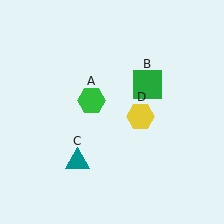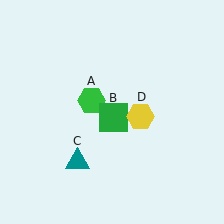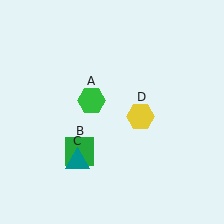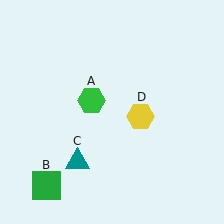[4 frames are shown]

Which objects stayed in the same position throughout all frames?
Green hexagon (object A) and teal triangle (object C) and yellow hexagon (object D) remained stationary.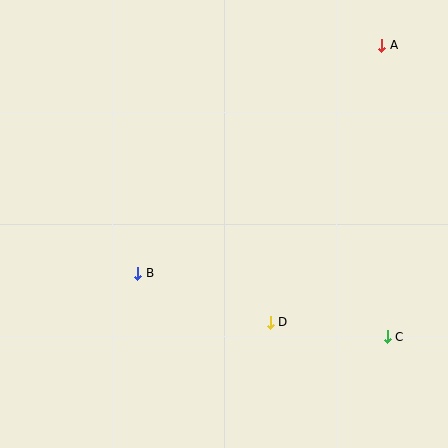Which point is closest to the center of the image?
Point B at (138, 273) is closest to the center.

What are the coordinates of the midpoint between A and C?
The midpoint between A and C is at (384, 191).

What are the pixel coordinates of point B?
Point B is at (138, 273).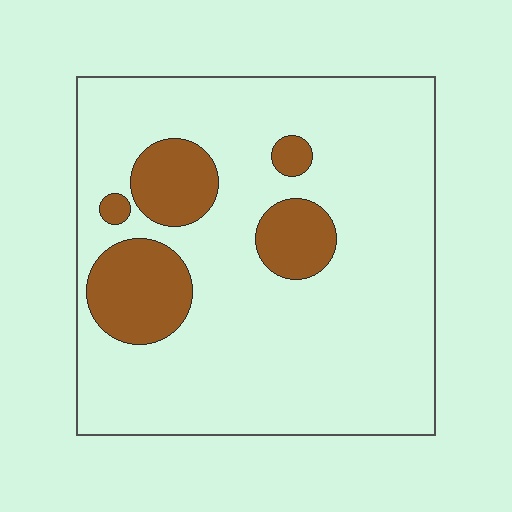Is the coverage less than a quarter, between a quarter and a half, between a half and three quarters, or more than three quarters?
Less than a quarter.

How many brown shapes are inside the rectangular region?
5.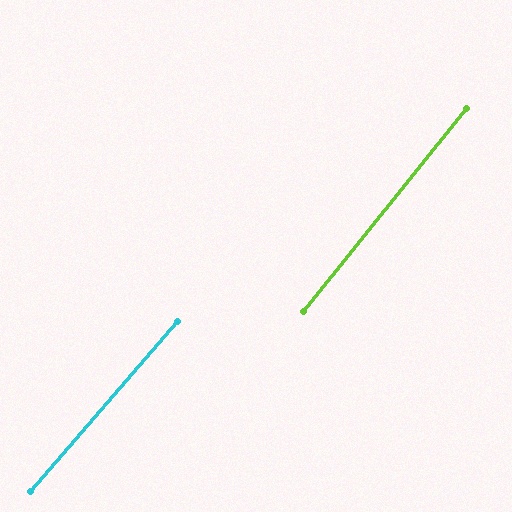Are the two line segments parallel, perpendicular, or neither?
Parallel — their directions differ by only 2.0°.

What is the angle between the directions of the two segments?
Approximately 2 degrees.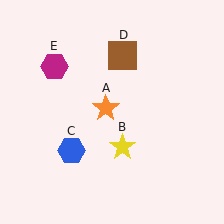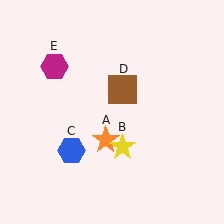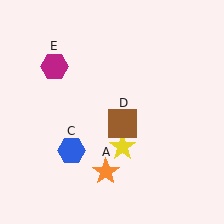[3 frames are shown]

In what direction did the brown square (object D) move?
The brown square (object D) moved down.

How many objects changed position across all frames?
2 objects changed position: orange star (object A), brown square (object D).